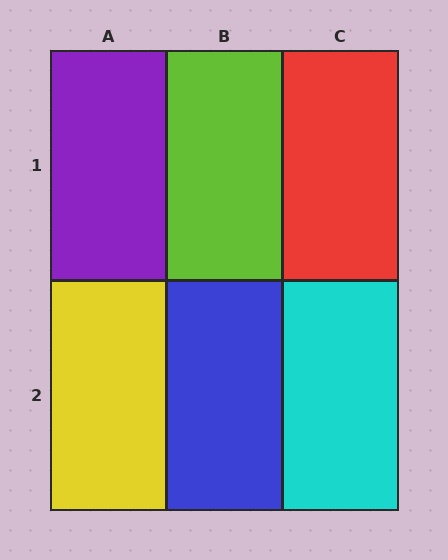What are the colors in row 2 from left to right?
Yellow, blue, cyan.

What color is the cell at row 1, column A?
Purple.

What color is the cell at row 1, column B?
Lime.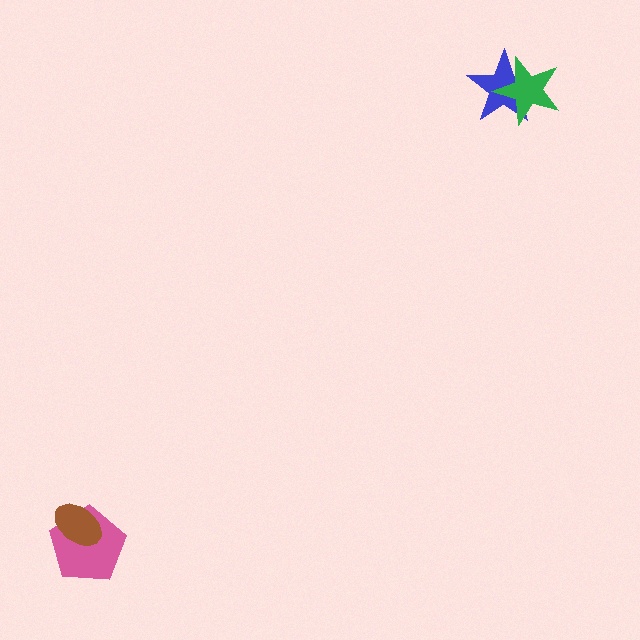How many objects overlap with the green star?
1 object overlaps with the green star.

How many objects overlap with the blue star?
1 object overlaps with the blue star.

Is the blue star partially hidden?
Yes, it is partially covered by another shape.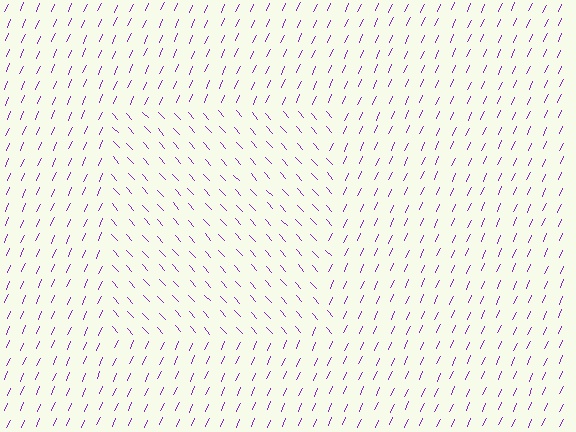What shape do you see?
I see a rectangle.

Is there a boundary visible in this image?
Yes, there is a texture boundary formed by a change in line orientation.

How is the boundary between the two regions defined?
The boundary is defined purely by a change in line orientation (approximately 66 degrees difference). All lines are the same color and thickness.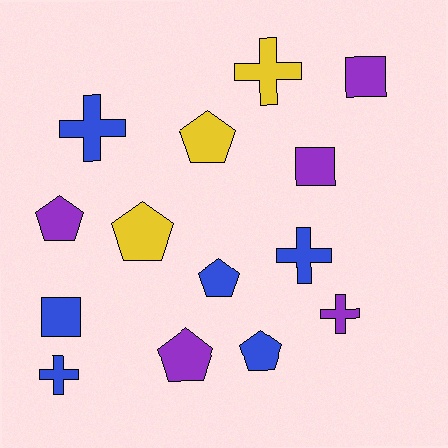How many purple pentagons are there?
There are 2 purple pentagons.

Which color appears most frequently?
Blue, with 6 objects.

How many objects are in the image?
There are 14 objects.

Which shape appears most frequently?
Pentagon, with 6 objects.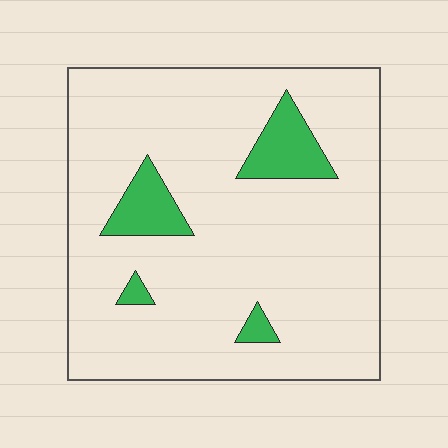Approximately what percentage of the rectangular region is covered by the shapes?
Approximately 10%.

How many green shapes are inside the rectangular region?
4.